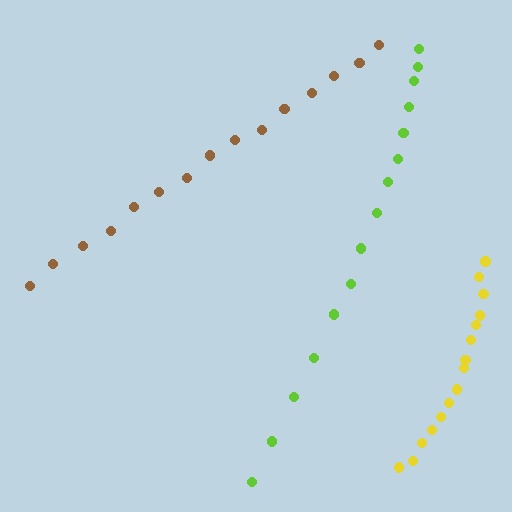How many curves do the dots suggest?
There are 3 distinct paths.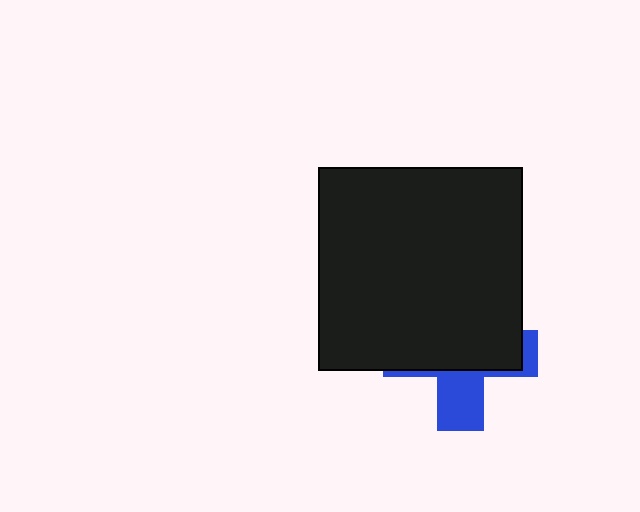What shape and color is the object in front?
The object in front is a black square.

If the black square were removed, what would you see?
You would see the complete blue cross.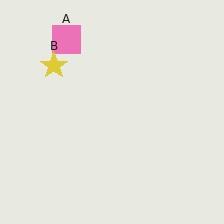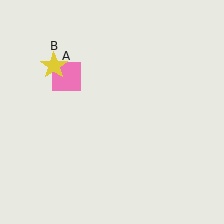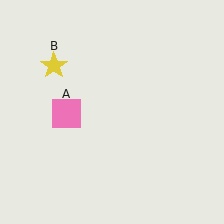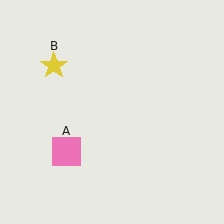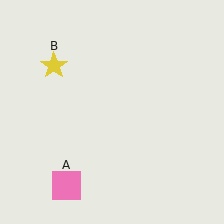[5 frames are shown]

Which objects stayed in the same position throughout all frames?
Yellow star (object B) remained stationary.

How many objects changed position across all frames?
1 object changed position: pink square (object A).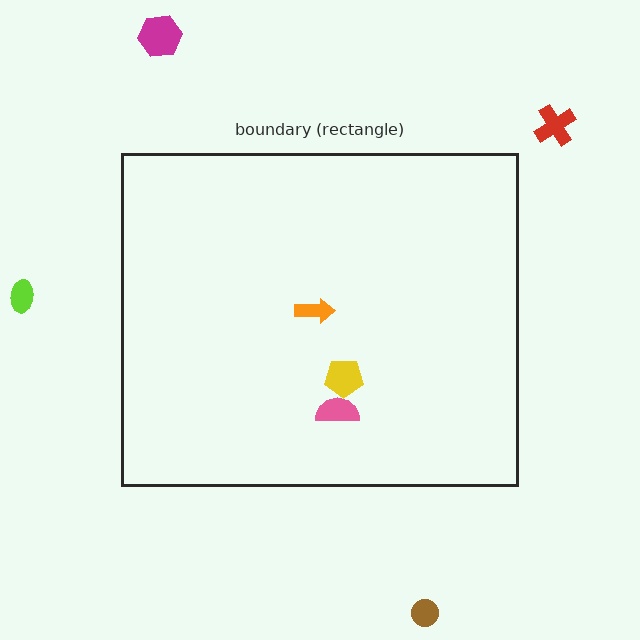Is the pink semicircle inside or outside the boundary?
Inside.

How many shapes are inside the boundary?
3 inside, 4 outside.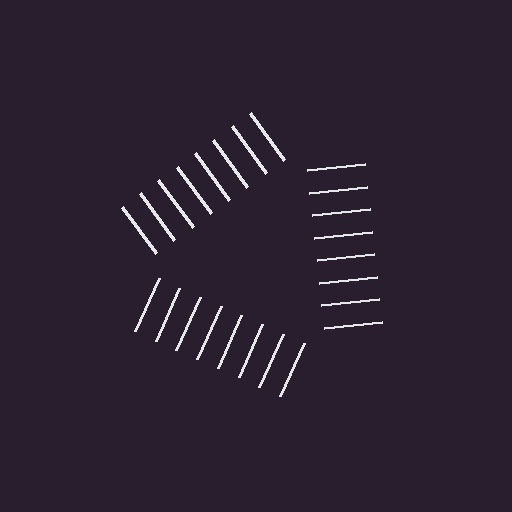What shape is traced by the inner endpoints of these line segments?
An illusory triangle — the line segments terminate on its edges but no continuous stroke is drawn.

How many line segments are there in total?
24 — 8 along each of the 3 edges.